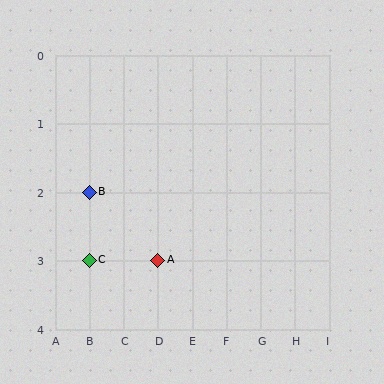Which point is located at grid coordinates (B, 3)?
Point C is at (B, 3).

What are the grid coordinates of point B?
Point B is at grid coordinates (B, 2).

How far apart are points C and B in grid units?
Points C and B are 1 row apart.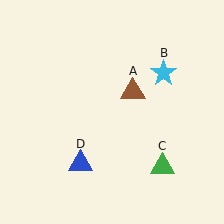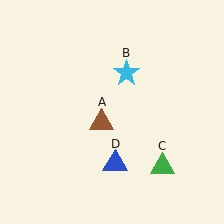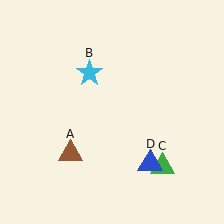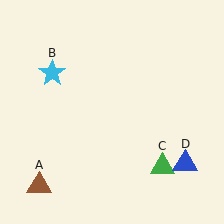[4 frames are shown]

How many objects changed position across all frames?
3 objects changed position: brown triangle (object A), cyan star (object B), blue triangle (object D).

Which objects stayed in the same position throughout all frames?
Green triangle (object C) remained stationary.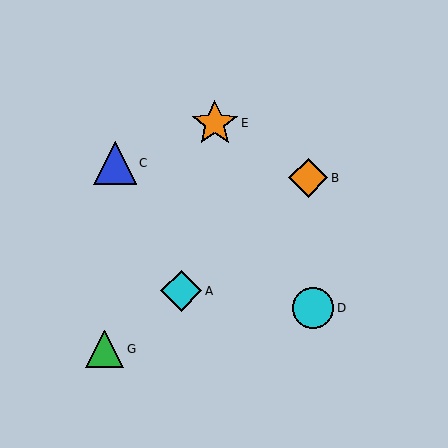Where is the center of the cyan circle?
The center of the cyan circle is at (313, 308).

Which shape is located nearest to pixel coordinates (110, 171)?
The blue triangle (labeled C) at (115, 163) is nearest to that location.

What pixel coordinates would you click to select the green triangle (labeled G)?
Click at (105, 349) to select the green triangle G.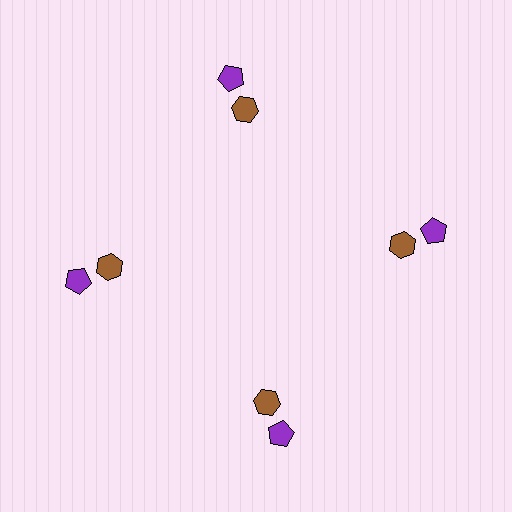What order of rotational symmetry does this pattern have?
This pattern has 4-fold rotational symmetry.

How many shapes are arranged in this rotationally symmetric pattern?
There are 8 shapes, arranged in 4 groups of 2.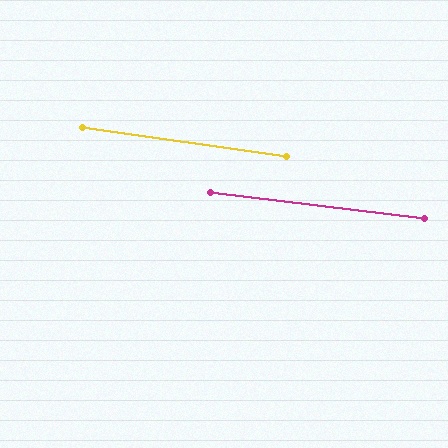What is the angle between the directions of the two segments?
Approximately 1 degree.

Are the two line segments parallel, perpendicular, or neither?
Parallel — their directions differ by only 1.3°.